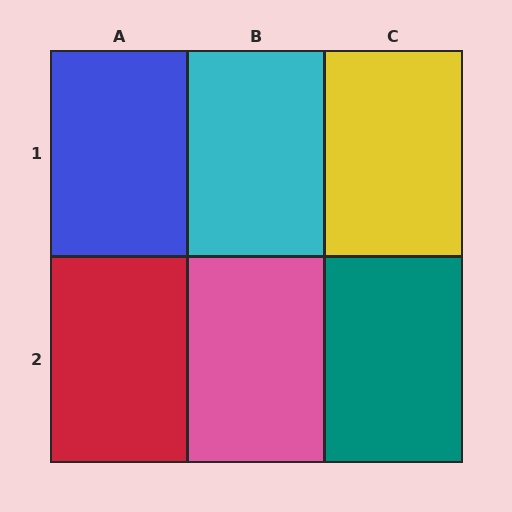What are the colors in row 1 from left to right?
Blue, cyan, yellow.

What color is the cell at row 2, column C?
Teal.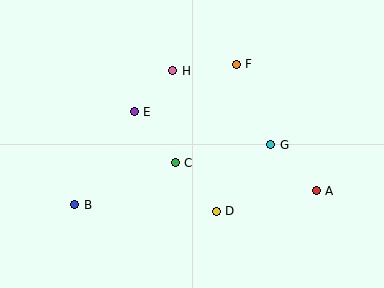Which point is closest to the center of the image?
Point C at (175, 163) is closest to the center.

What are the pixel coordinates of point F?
Point F is at (236, 64).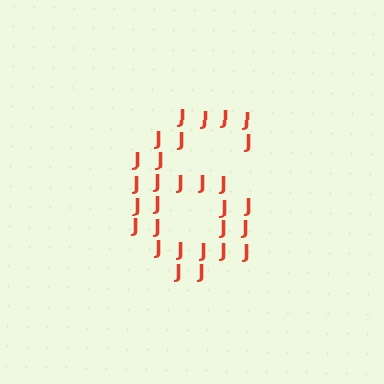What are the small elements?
The small elements are letter J's.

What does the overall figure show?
The overall figure shows the digit 6.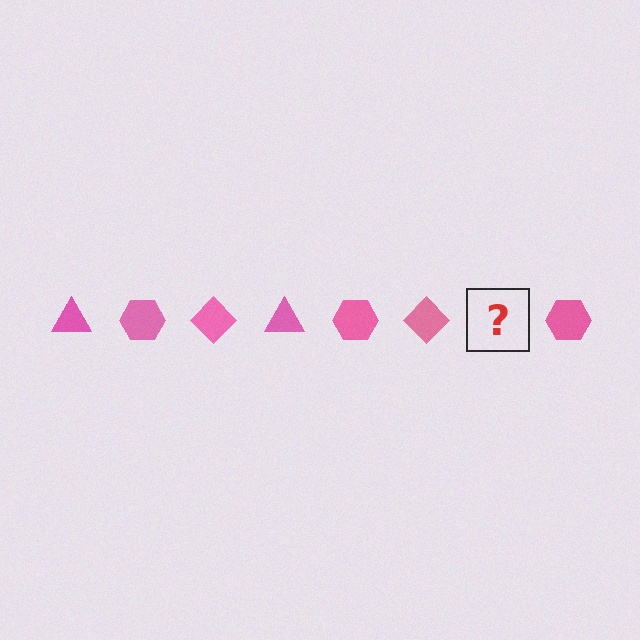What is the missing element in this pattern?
The missing element is a pink triangle.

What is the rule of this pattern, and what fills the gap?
The rule is that the pattern cycles through triangle, hexagon, diamond shapes in pink. The gap should be filled with a pink triangle.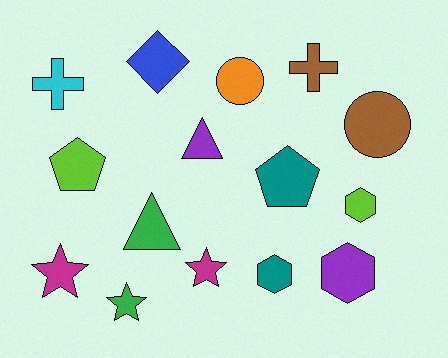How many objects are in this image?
There are 15 objects.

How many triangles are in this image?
There are 2 triangles.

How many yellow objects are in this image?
There are no yellow objects.